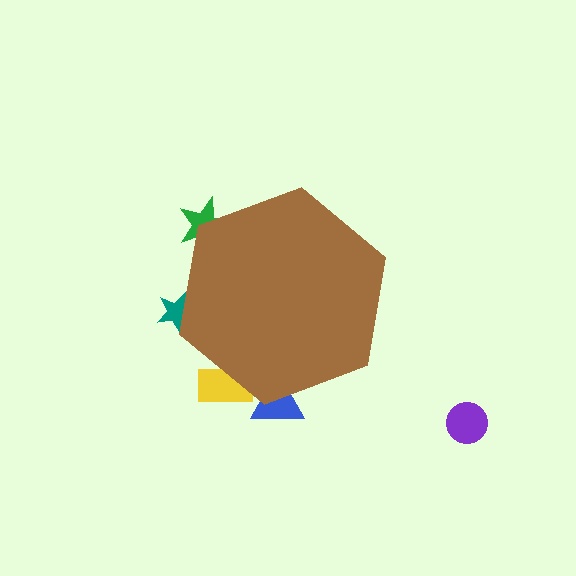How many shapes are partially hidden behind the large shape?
4 shapes are partially hidden.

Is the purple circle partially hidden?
No, the purple circle is fully visible.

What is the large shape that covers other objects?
A brown hexagon.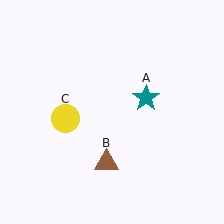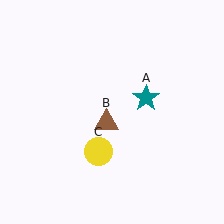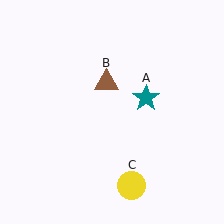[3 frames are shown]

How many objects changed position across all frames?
2 objects changed position: brown triangle (object B), yellow circle (object C).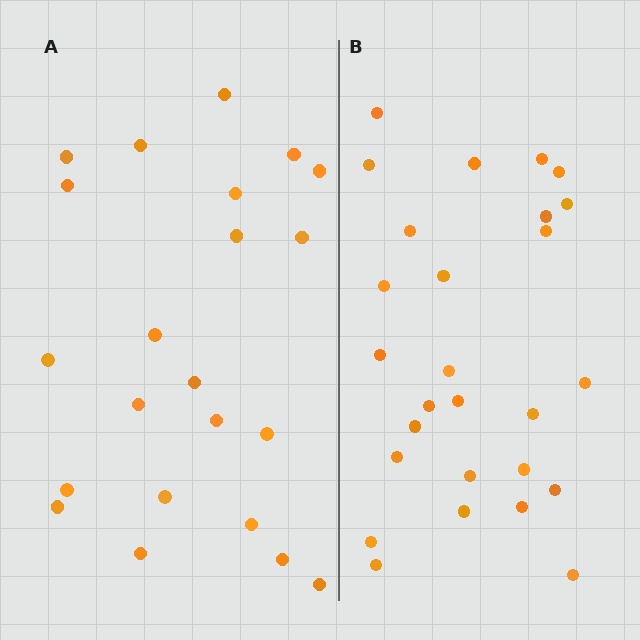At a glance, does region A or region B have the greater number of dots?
Region B (the right region) has more dots.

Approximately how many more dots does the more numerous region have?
Region B has about 5 more dots than region A.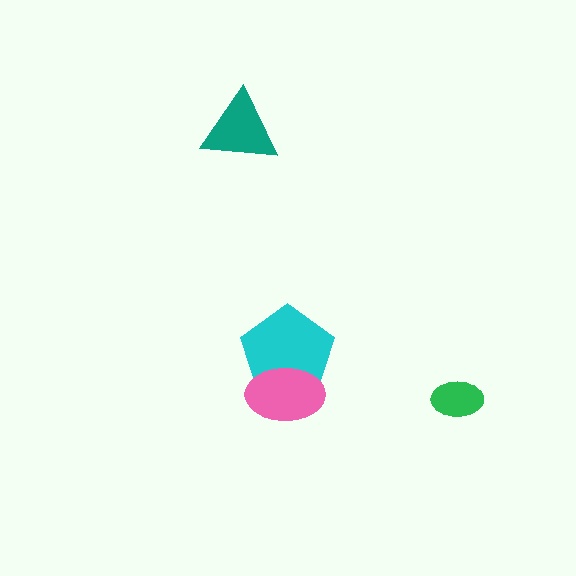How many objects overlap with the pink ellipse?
1 object overlaps with the pink ellipse.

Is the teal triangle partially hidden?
No, no other shape covers it.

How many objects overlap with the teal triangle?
0 objects overlap with the teal triangle.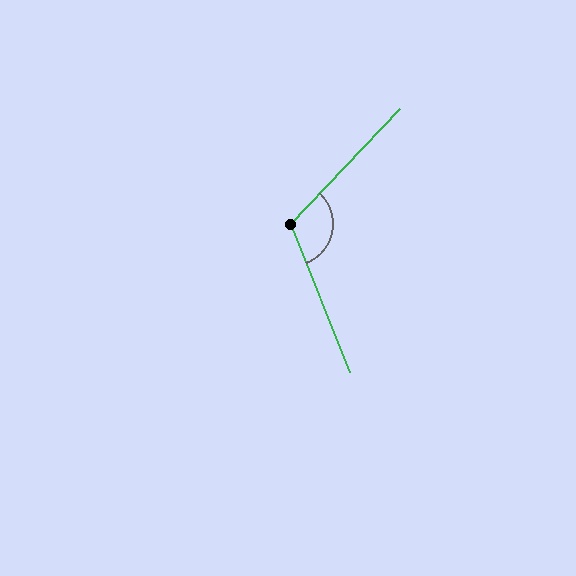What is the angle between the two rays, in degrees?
Approximately 115 degrees.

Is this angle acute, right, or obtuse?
It is obtuse.